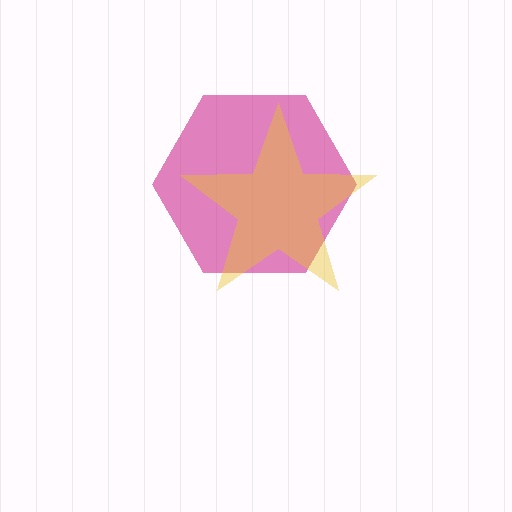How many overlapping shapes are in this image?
There are 2 overlapping shapes in the image.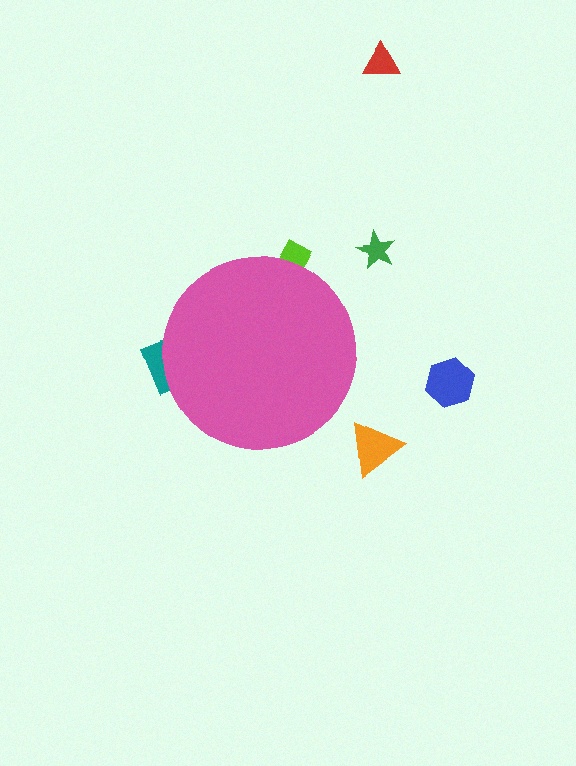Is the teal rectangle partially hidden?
Yes, the teal rectangle is partially hidden behind the pink circle.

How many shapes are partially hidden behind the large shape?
2 shapes are partially hidden.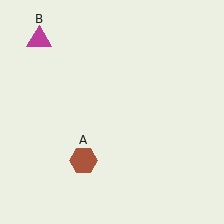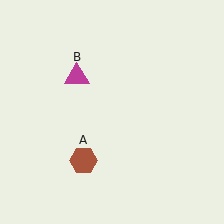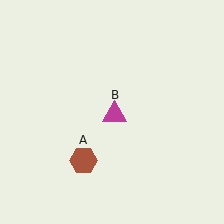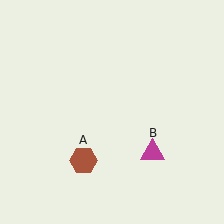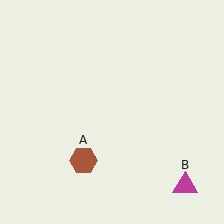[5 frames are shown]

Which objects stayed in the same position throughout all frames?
Brown hexagon (object A) remained stationary.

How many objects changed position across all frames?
1 object changed position: magenta triangle (object B).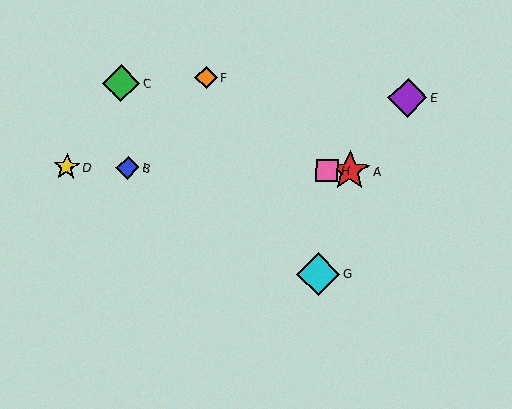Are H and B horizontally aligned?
Yes, both are at y≈171.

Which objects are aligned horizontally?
Objects A, B, D, H are aligned horizontally.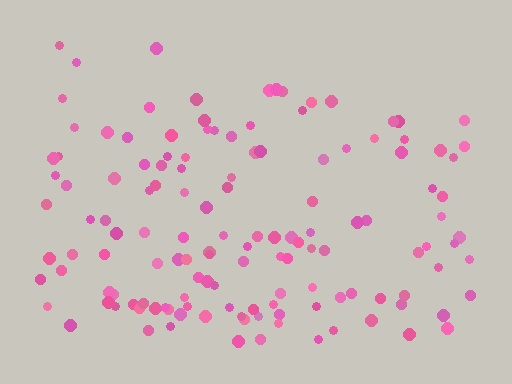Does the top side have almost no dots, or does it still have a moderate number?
Still a moderate number, just noticeably fewer than the bottom.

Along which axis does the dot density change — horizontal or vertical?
Vertical.